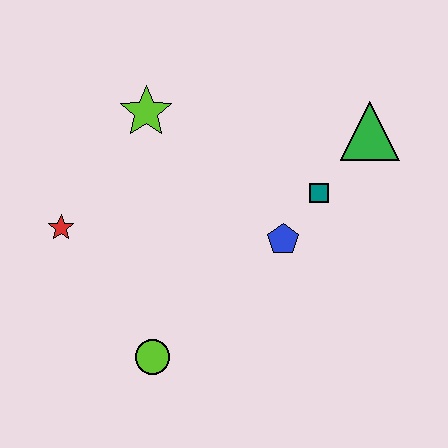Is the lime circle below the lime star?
Yes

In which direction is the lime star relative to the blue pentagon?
The lime star is to the left of the blue pentagon.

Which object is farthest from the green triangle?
The red star is farthest from the green triangle.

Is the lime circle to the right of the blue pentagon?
No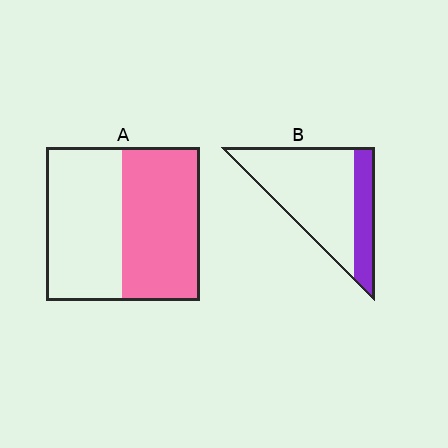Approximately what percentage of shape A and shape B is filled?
A is approximately 50% and B is approximately 25%.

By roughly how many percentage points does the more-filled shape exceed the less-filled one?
By roughly 25 percentage points (A over B).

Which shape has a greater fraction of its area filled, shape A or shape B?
Shape A.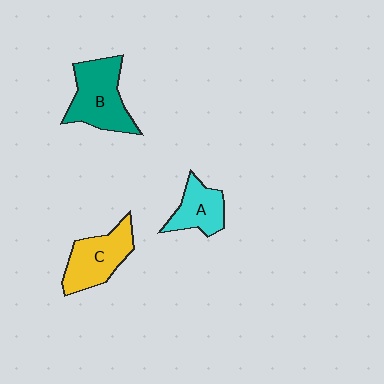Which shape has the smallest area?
Shape A (cyan).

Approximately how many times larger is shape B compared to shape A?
Approximately 1.6 times.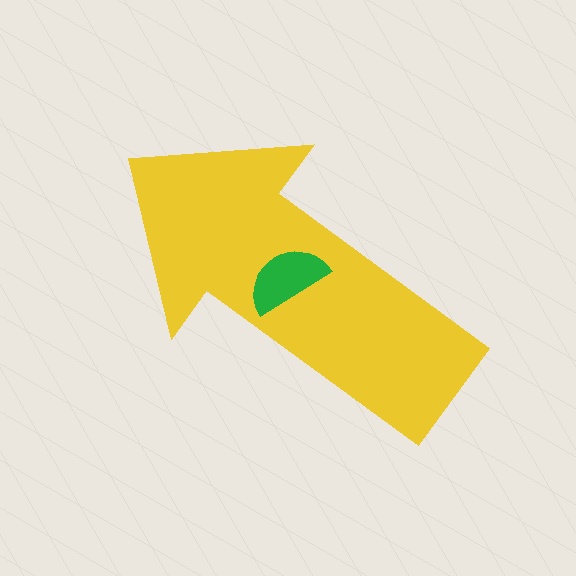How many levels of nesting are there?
2.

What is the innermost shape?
The green semicircle.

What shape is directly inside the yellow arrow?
The green semicircle.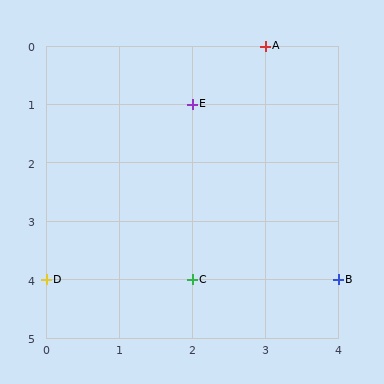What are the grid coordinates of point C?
Point C is at grid coordinates (2, 4).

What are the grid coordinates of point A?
Point A is at grid coordinates (3, 0).